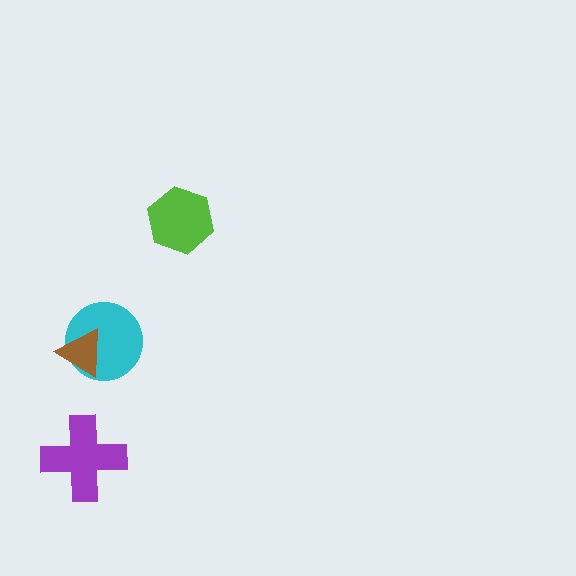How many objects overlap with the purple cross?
0 objects overlap with the purple cross.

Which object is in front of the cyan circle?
The brown triangle is in front of the cyan circle.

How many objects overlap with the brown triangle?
1 object overlaps with the brown triangle.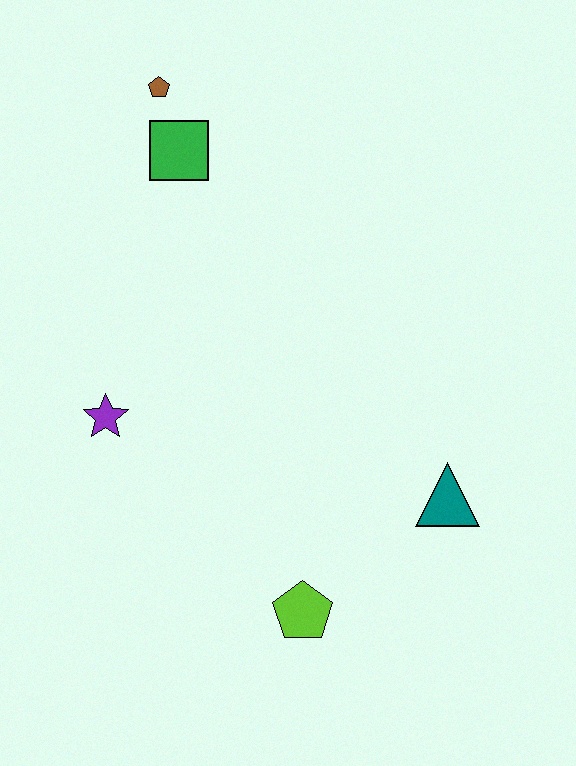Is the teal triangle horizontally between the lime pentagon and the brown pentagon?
No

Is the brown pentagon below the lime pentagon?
No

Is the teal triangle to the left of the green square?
No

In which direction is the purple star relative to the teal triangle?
The purple star is to the left of the teal triangle.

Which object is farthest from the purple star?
The teal triangle is farthest from the purple star.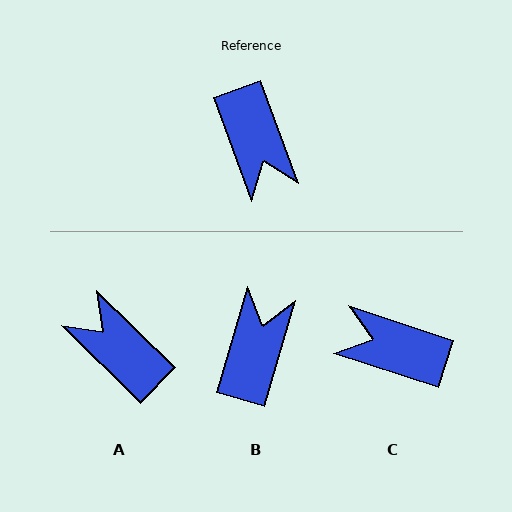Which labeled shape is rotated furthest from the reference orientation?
A, about 155 degrees away.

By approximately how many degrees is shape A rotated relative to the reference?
Approximately 155 degrees clockwise.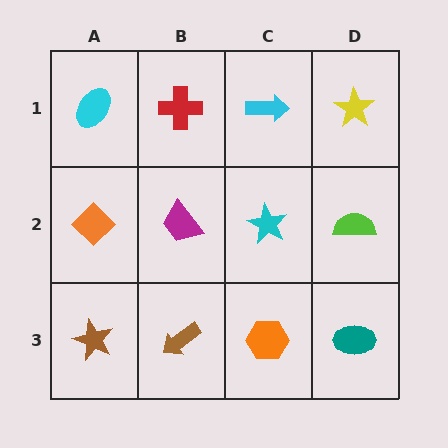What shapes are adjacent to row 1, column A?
An orange diamond (row 2, column A), a red cross (row 1, column B).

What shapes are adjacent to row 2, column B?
A red cross (row 1, column B), a brown arrow (row 3, column B), an orange diamond (row 2, column A), a cyan star (row 2, column C).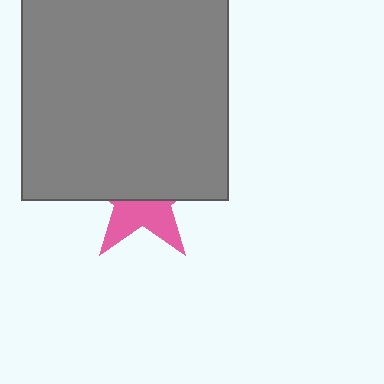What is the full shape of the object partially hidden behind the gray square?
The partially hidden object is a pink star.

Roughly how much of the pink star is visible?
A small part of it is visible (roughly 40%).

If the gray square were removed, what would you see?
You would see the complete pink star.